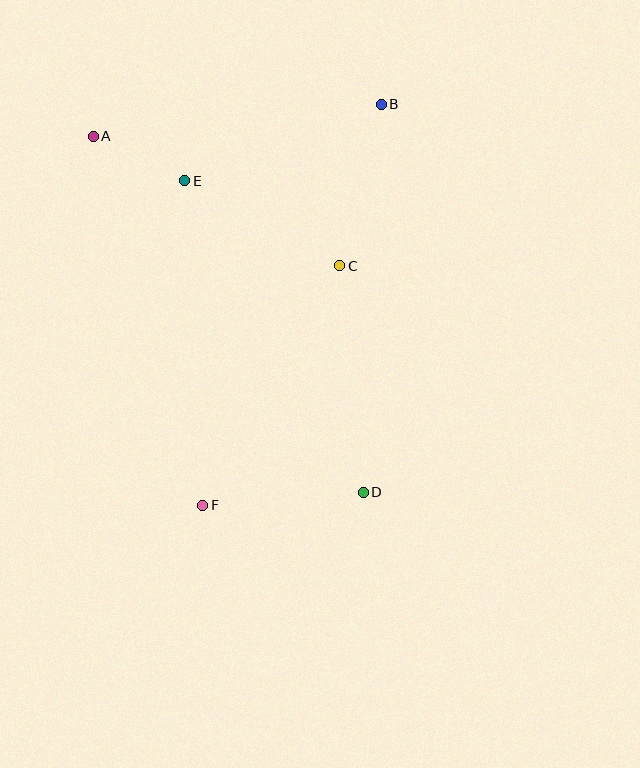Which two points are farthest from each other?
Points A and D are farthest from each other.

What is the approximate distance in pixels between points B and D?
The distance between B and D is approximately 388 pixels.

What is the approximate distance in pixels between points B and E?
The distance between B and E is approximately 211 pixels.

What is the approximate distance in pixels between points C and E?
The distance between C and E is approximately 177 pixels.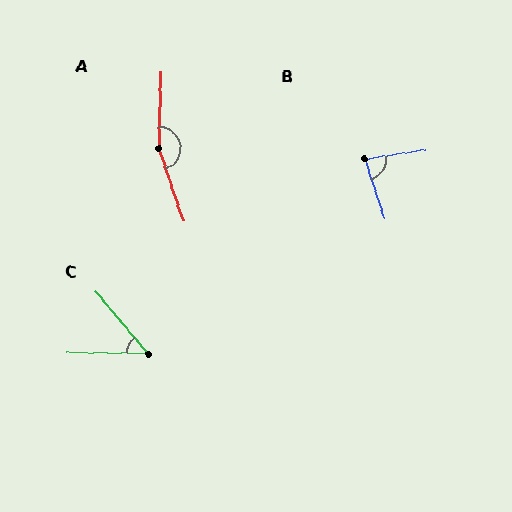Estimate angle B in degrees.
Approximately 80 degrees.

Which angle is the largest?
A, at approximately 159 degrees.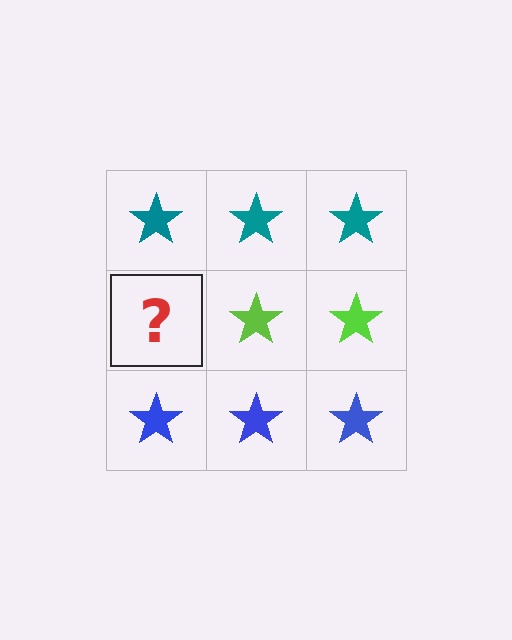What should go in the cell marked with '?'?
The missing cell should contain a lime star.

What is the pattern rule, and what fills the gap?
The rule is that each row has a consistent color. The gap should be filled with a lime star.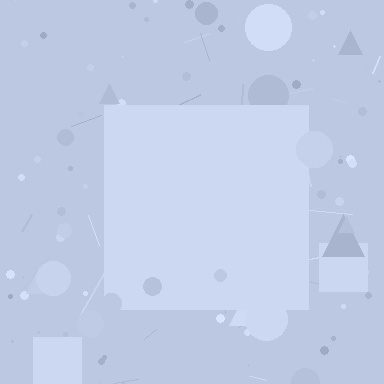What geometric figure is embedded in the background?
A square is embedded in the background.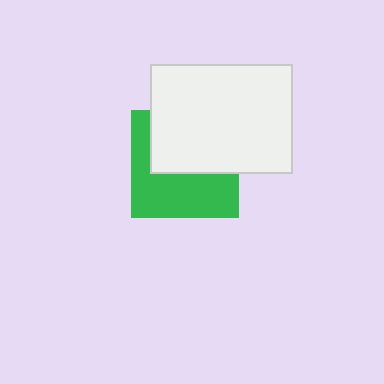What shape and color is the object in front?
The object in front is a white rectangle.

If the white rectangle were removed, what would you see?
You would see the complete green square.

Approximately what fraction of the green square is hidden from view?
Roughly 49% of the green square is hidden behind the white rectangle.